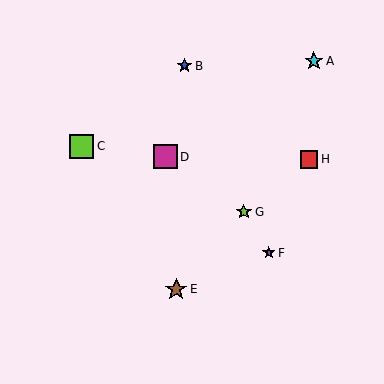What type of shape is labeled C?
Shape C is a lime square.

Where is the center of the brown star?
The center of the brown star is at (176, 289).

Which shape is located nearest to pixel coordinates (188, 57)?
The blue star (labeled B) at (184, 66) is nearest to that location.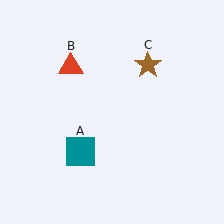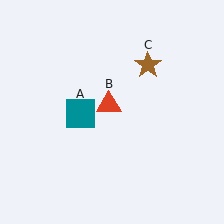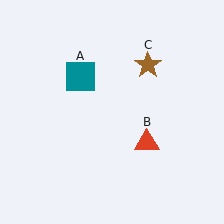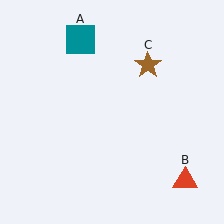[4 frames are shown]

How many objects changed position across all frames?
2 objects changed position: teal square (object A), red triangle (object B).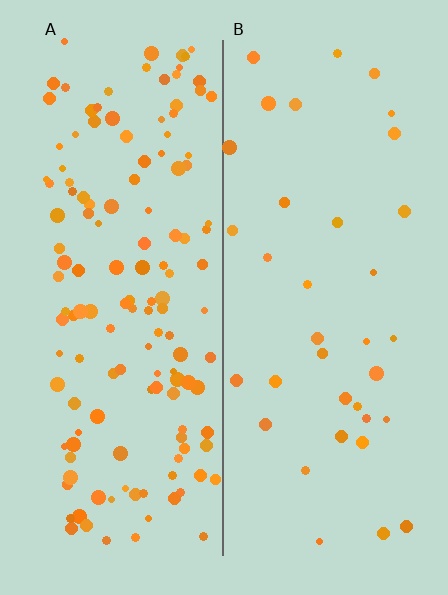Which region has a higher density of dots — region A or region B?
A (the left).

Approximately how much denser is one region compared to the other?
Approximately 3.8× — region A over region B.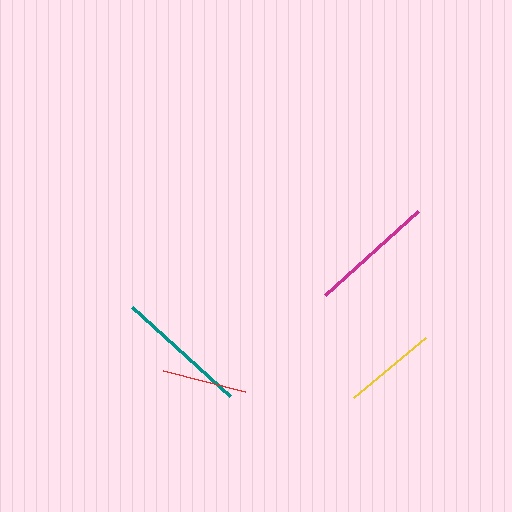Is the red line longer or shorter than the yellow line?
The yellow line is longer than the red line.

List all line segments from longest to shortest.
From longest to shortest: teal, magenta, yellow, red.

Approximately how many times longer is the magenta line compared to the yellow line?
The magenta line is approximately 1.3 times the length of the yellow line.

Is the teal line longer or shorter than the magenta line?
The teal line is longer than the magenta line.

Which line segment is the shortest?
The red line is the shortest at approximately 85 pixels.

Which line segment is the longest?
The teal line is the longest at approximately 132 pixels.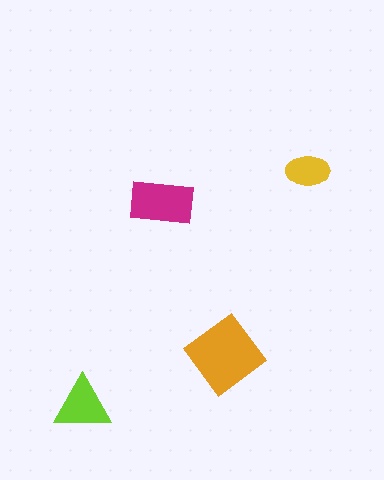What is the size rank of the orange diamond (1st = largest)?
1st.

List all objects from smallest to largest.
The yellow ellipse, the lime triangle, the magenta rectangle, the orange diamond.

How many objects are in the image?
There are 4 objects in the image.